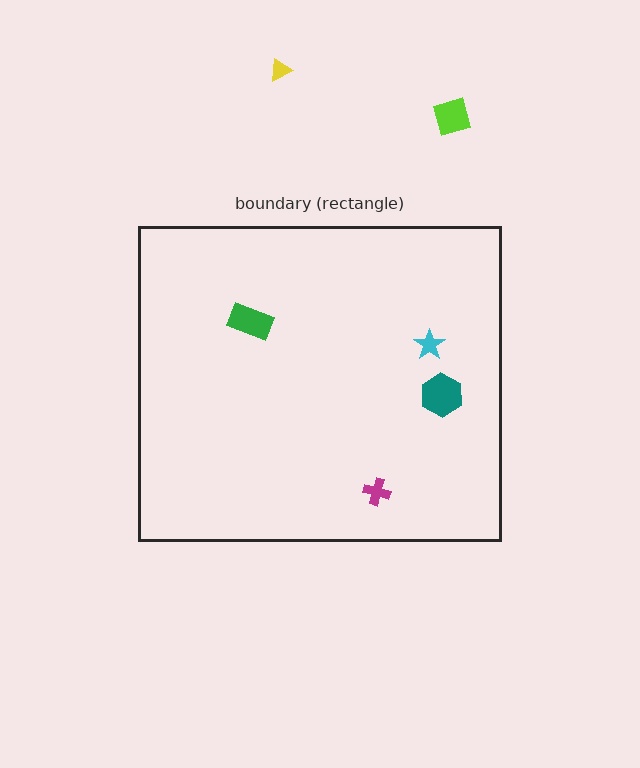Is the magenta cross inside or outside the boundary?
Inside.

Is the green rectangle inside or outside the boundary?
Inside.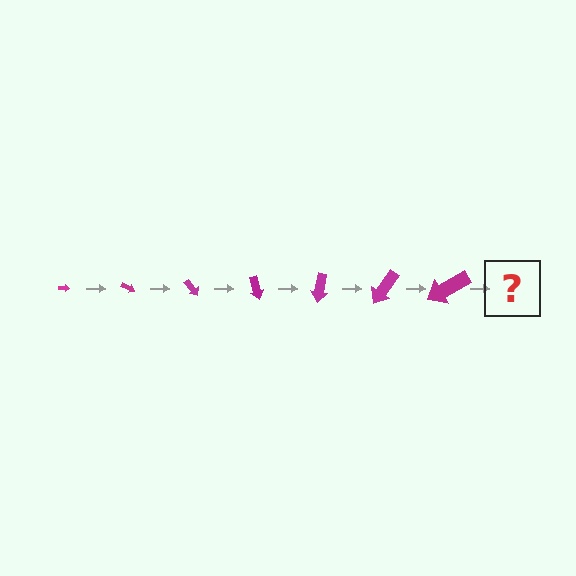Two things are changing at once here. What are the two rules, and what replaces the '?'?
The two rules are that the arrow grows larger each step and it rotates 25 degrees each step. The '?' should be an arrow, larger than the previous one and rotated 175 degrees from the start.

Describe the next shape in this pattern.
It should be an arrow, larger than the previous one and rotated 175 degrees from the start.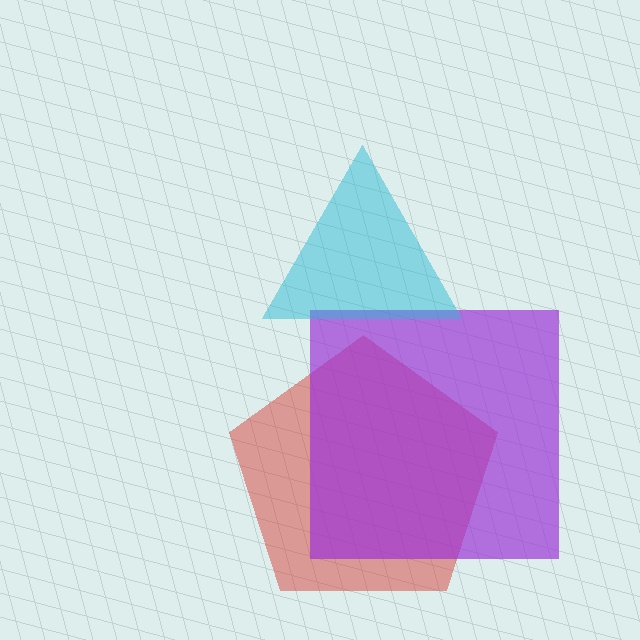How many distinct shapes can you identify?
There are 3 distinct shapes: a red pentagon, a purple square, a cyan triangle.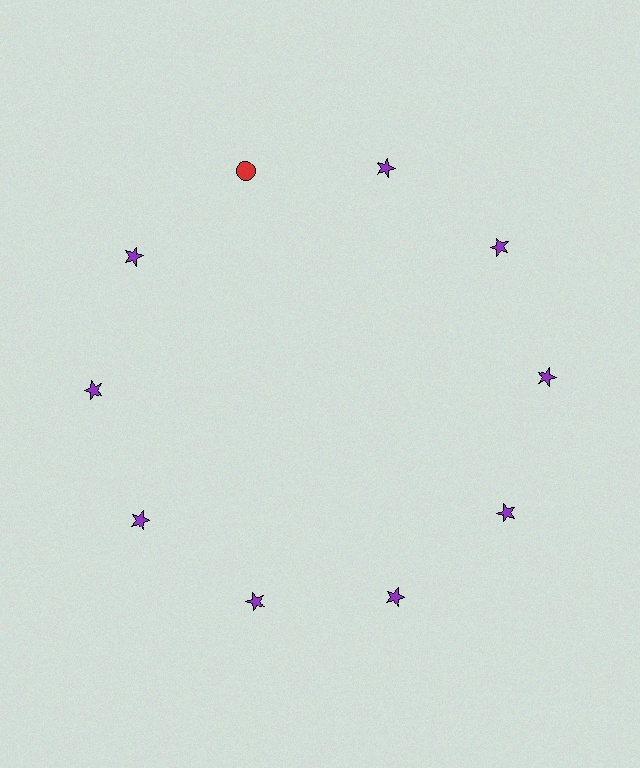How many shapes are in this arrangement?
There are 10 shapes arranged in a ring pattern.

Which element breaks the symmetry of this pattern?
The red circle at roughly the 11 o'clock position breaks the symmetry. All other shapes are purple stars.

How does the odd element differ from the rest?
It differs in both color (red instead of purple) and shape (circle instead of star).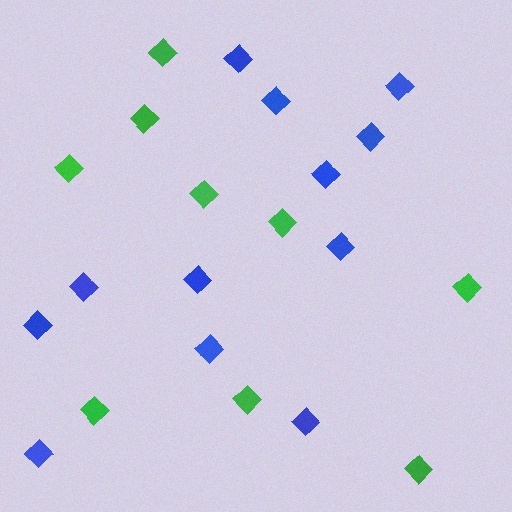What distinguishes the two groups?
There are 2 groups: one group of blue diamonds (12) and one group of green diamonds (9).